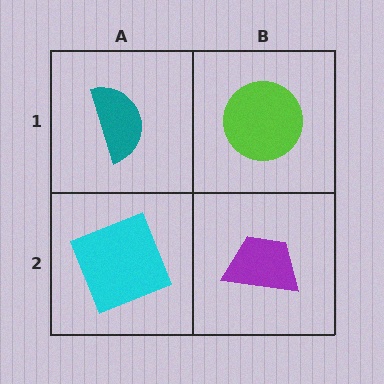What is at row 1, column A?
A teal semicircle.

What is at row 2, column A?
A cyan square.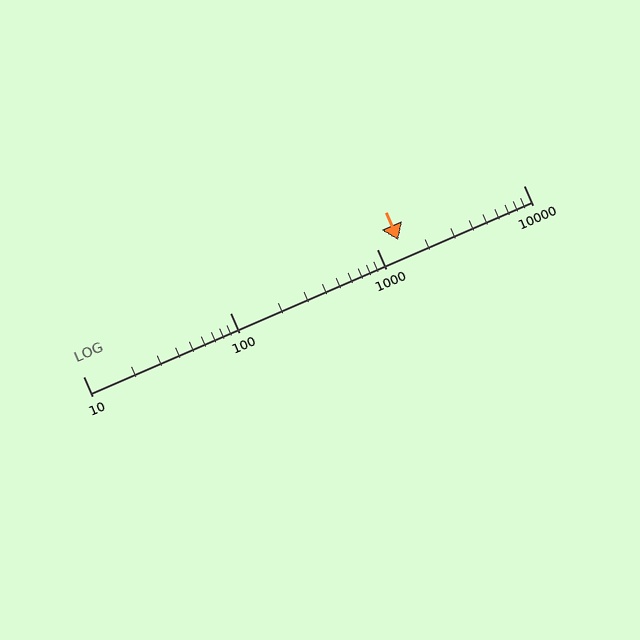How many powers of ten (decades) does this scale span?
The scale spans 3 decades, from 10 to 10000.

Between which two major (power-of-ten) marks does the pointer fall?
The pointer is between 1000 and 10000.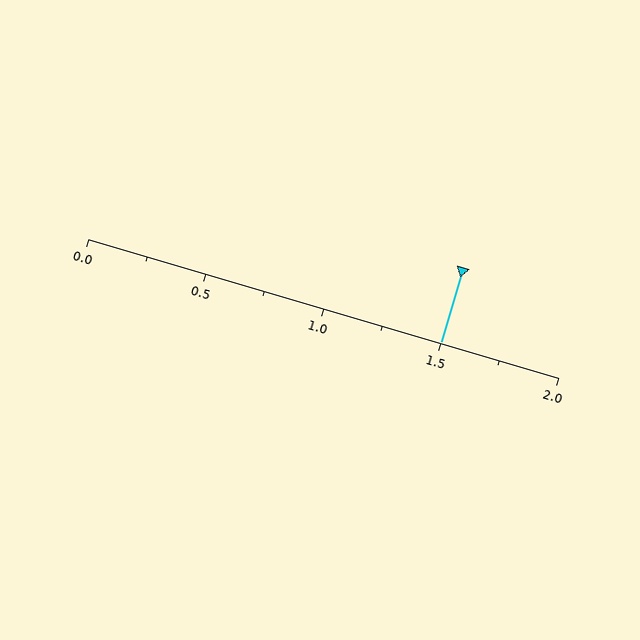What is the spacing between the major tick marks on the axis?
The major ticks are spaced 0.5 apart.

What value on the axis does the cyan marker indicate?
The marker indicates approximately 1.5.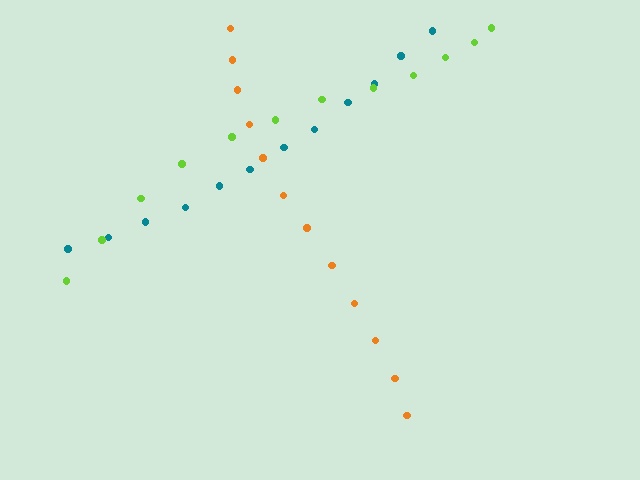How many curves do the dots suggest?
There are 3 distinct paths.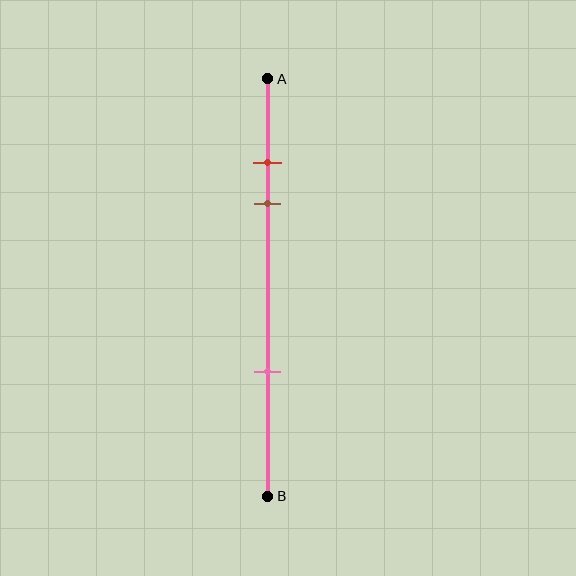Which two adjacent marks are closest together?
The red and brown marks are the closest adjacent pair.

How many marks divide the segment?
There are 3 marks dividing the segment.